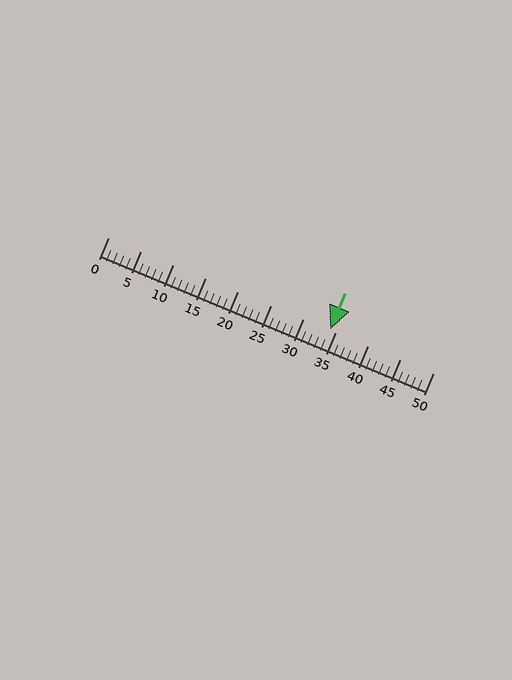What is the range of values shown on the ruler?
The ruler shows values from 0 to 50.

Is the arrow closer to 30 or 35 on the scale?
The arrow is closer to 35.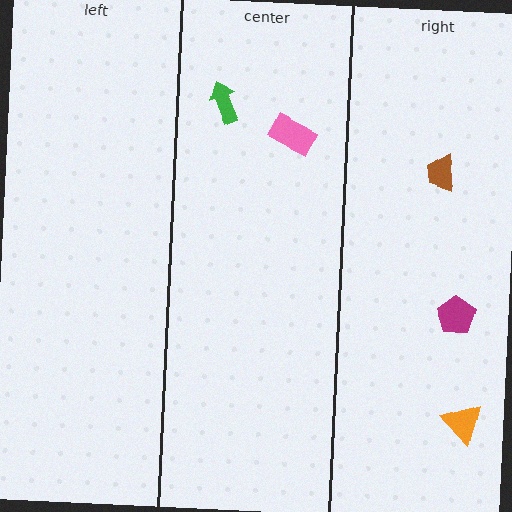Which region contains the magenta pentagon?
The right region.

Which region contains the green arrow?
The center region.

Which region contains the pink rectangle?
The center region.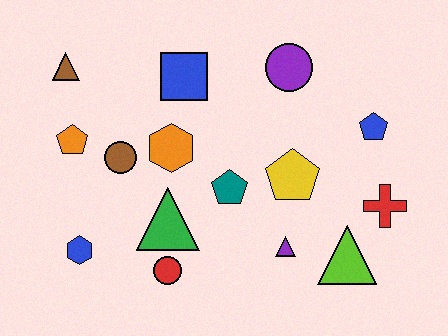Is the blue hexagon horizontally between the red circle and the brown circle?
No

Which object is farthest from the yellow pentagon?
The brown triangle is farthest from the yellow pentagon.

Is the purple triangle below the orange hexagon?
Yes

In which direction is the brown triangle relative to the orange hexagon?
The brown triangle is to the left of the orange hexagon.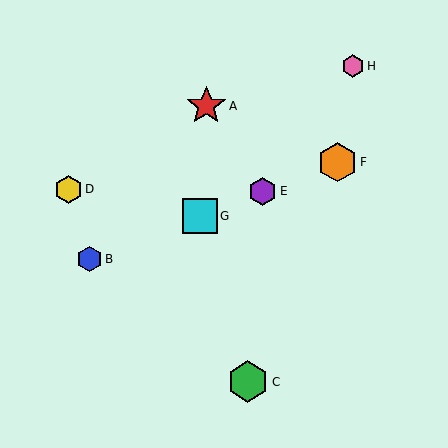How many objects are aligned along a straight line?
4 objects (B, E, F, G) are aligned along a straight line.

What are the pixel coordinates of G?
Object G is at (200, 216).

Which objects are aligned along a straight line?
Objects B, E, F, G are aligned along a straight line.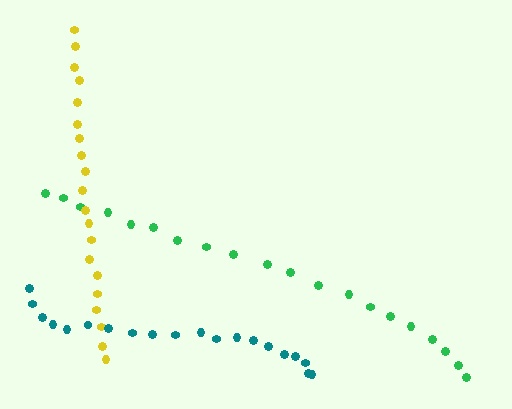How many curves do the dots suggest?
There are 3 distinct paths.